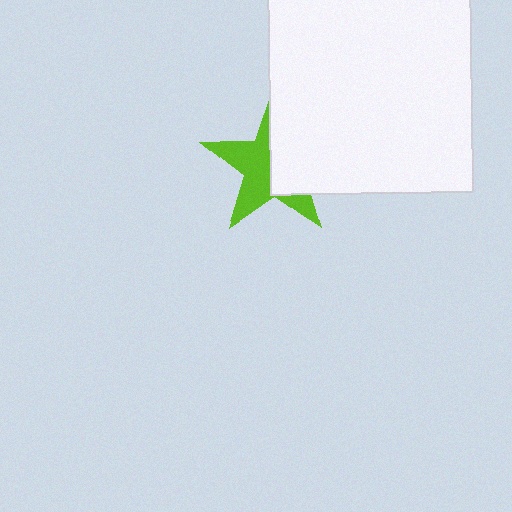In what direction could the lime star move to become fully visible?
The lime star could move left. That would shift it out from behind the white square entirely.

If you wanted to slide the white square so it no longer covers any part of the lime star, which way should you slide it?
Slide it right — that is the most direct way to separate the two shapes.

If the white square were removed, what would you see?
You would see the complete lime star.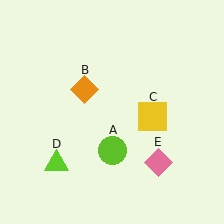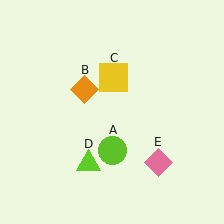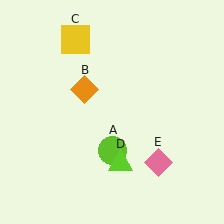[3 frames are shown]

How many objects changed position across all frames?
2 objects changed position: yellow square (object C), lime triangle (object D).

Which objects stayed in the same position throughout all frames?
Lime circle (object A) and orange diamond (object B) and pink diamond (object E) remained stationary.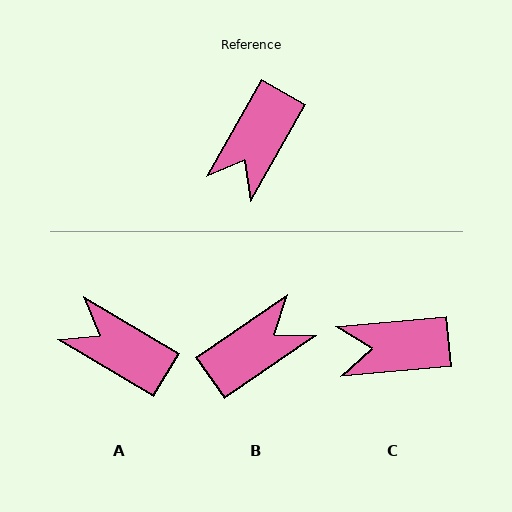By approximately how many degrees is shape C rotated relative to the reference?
Approximately 55 degrees clockwise.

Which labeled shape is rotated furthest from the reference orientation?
B, about 154 degrees away.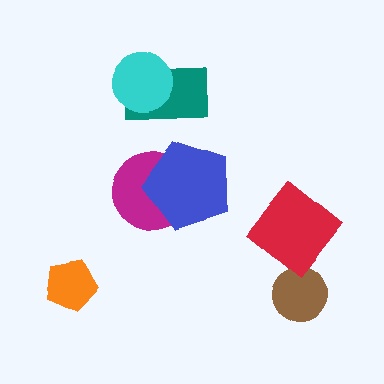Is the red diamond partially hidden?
No, no other shape covers it.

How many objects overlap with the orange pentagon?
0 objects overlap with the orange pentagon.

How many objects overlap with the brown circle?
1 object overlaps with the brown circle.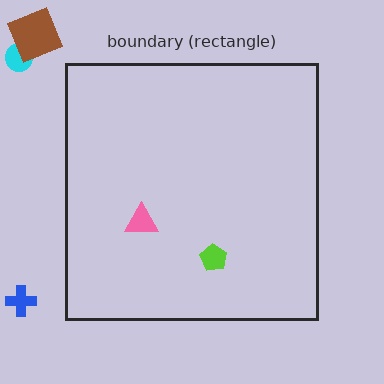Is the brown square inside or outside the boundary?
Outside.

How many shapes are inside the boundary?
2 inside, 3 outside.